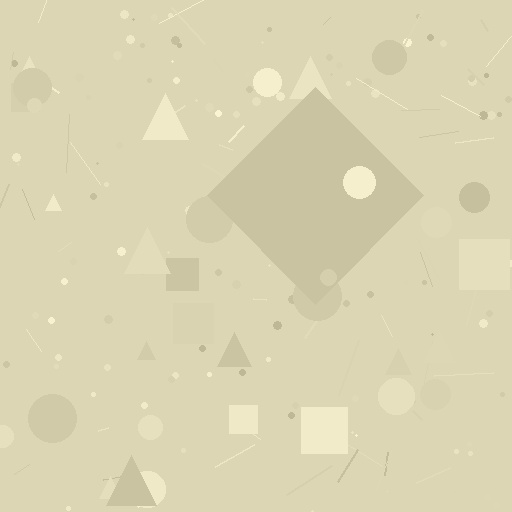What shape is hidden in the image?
A diamond is hidden in the image.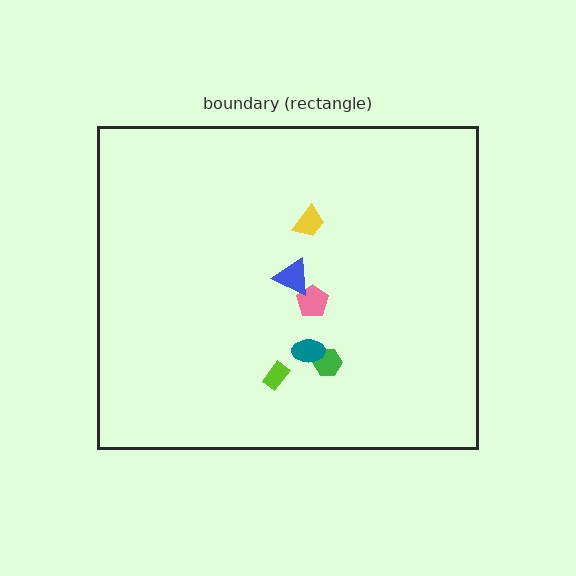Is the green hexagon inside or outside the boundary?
Inside.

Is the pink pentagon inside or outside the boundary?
Inside.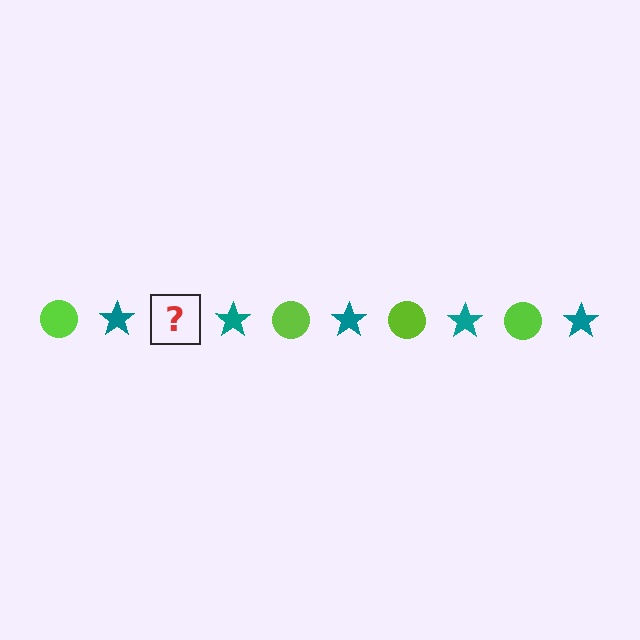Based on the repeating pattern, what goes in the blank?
The blank should be a lime circle.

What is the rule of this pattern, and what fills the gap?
The rule is that the pattern alternates between lime circle and teal star. The gap should be filled with a lime circle.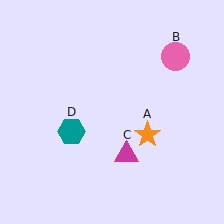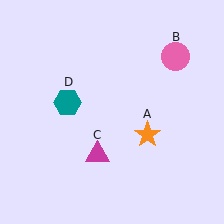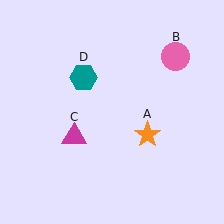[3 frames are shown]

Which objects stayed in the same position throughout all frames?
Orange star (object A) and pink circle (object B) remained stationary.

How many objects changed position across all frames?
2 objects changed position: magenta triangle (object C), teal hexagon (object D).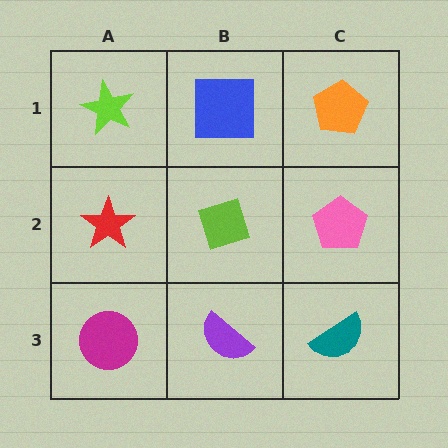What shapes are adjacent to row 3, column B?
A lime diamond (row 2, column B), a magenta circle (row 3, column A), a teal semicircle (row 3, column C).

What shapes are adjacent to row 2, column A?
A lime star (row 1, column A), a magenta circle (row 3, column A), a lime diamond (row 2, column B).